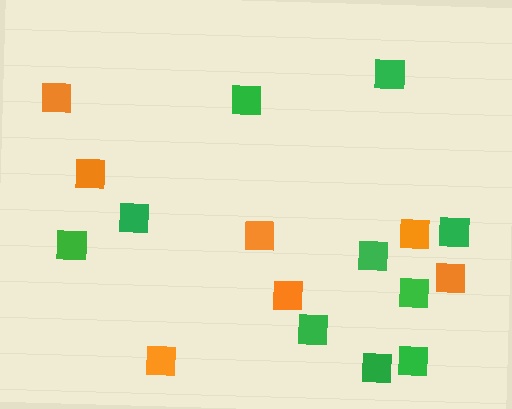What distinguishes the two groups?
There are 2 groups: one group of orange squares (7) and one group of green squares (10).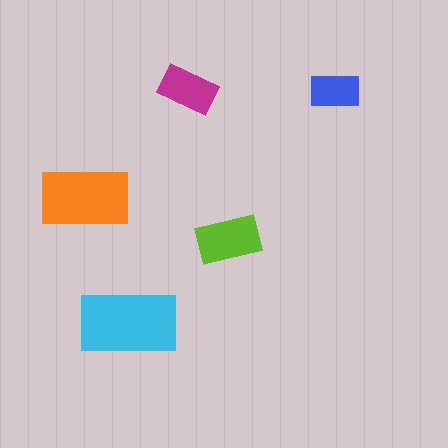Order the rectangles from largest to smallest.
the cyan one, the orange one, the lime one, the magenta one, the blue one.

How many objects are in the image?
There are 5 objects in the image.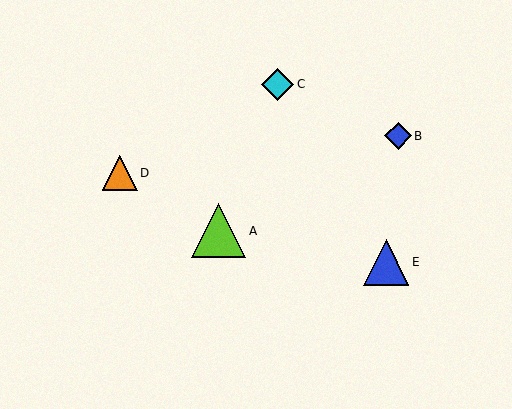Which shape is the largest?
The lime triangle (labeled A) is the largest.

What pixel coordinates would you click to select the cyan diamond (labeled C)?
Click at (278, 84) to select the cyan diamond C.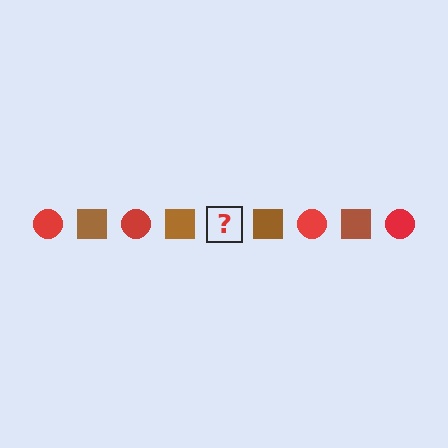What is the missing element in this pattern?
The missing element is a red circle.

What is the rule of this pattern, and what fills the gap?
The rule is that the pattern alternates between red circle and brown square. The gap should be filled with a red circle.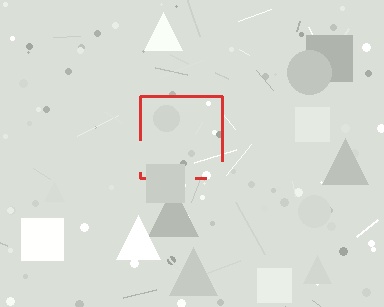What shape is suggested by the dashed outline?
The dashed outline suggests a square.